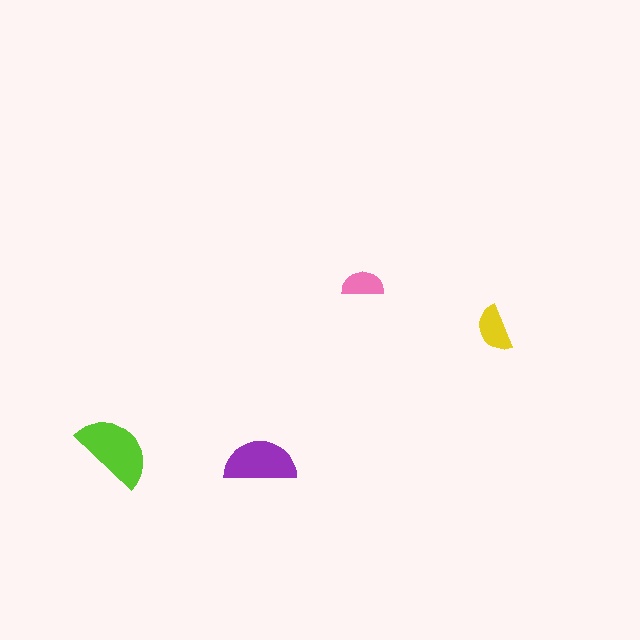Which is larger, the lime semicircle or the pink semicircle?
The lime one.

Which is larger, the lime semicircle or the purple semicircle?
The lime one.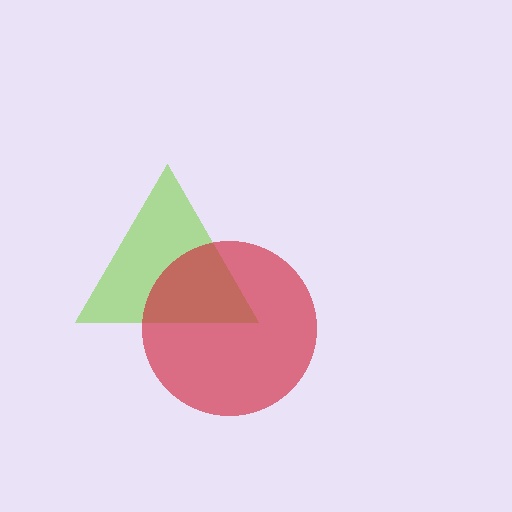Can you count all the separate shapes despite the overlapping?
Yes, there are 2 separate shapes.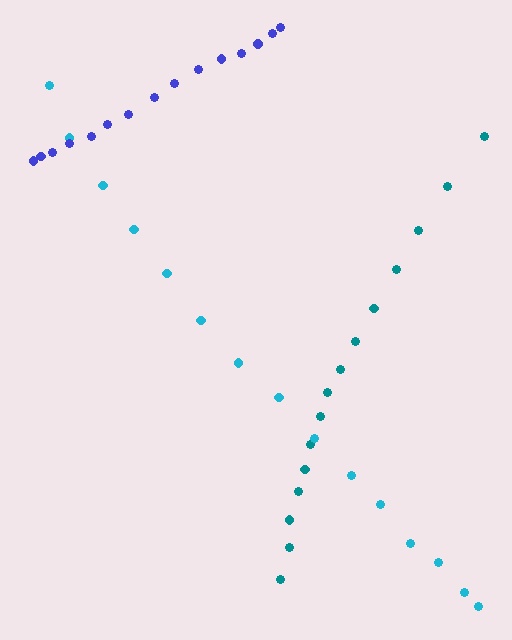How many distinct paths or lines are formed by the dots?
There are 3 distinct paths.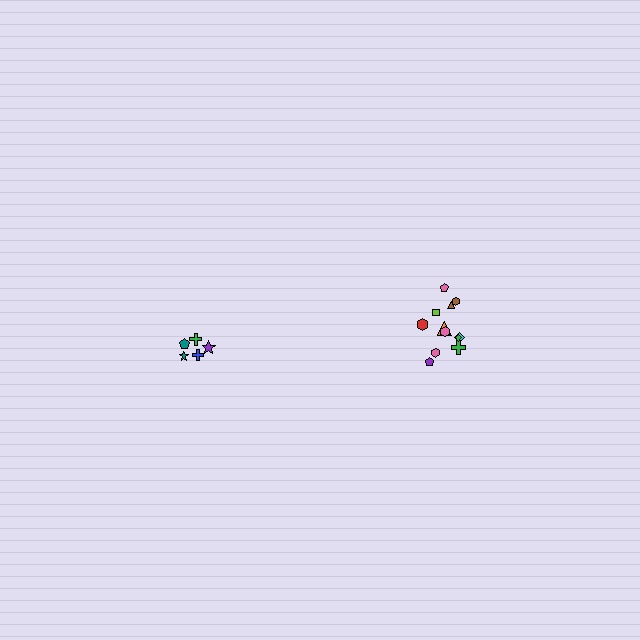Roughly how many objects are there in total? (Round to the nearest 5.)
Roughly 15 objects in total.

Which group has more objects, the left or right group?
The right group.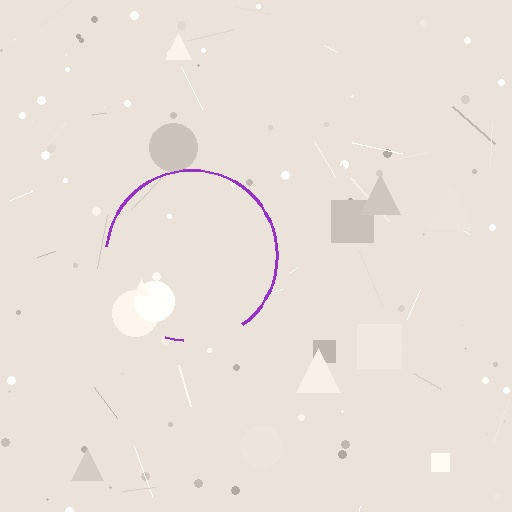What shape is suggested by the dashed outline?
The dashed outline suggests a circle.